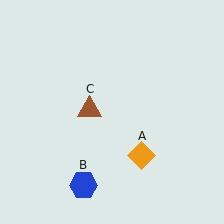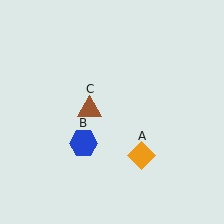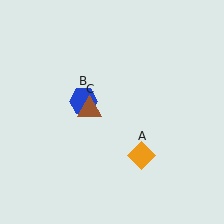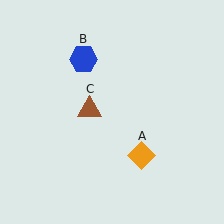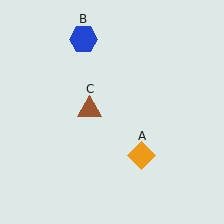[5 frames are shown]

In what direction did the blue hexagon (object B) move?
The blue hexagon (object B) moved up.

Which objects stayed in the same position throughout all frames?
Orange diamond (object A) and brown triangle (object C) remained stationary.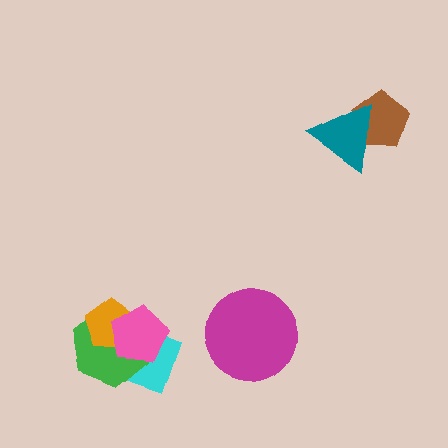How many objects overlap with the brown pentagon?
1 object overlaps with the brown pentagon.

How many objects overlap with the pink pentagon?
3 objects overlap with the pink pentagon.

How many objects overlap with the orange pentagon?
3 objects overlap with the orange pentagon.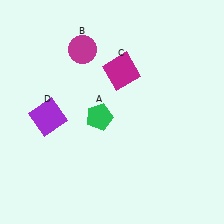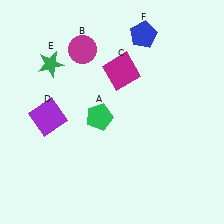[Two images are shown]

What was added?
A green star (E), a blue pentagon (F) were added in Image 2.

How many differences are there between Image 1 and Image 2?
There are 2 differences between the two images.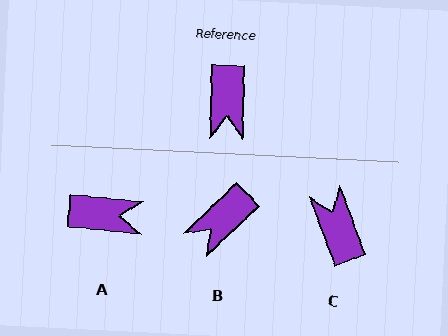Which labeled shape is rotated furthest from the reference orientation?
C, about 159 degrees away.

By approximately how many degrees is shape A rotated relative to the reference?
Approximately 86 degrees counter-clockwise.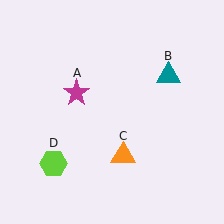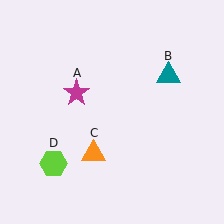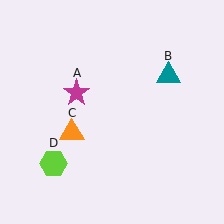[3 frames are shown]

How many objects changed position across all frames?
1 object changed position: orange triangle (object C).